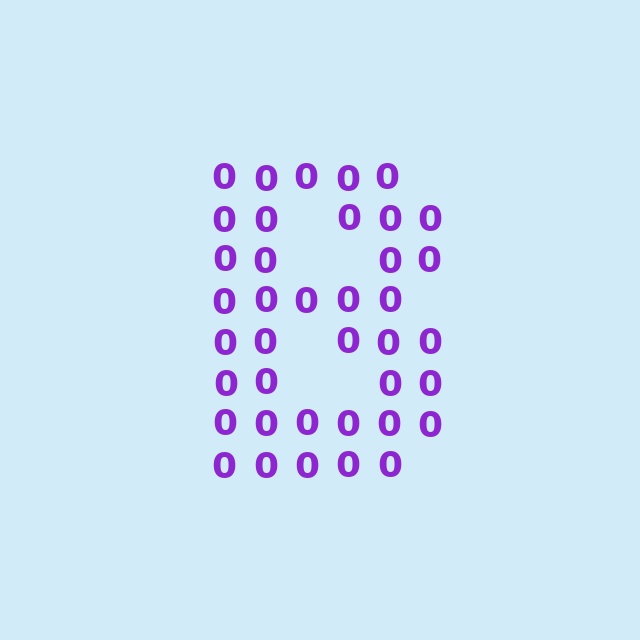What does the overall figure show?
The overall figure shows the letter B.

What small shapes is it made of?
It is made of small digit 0's.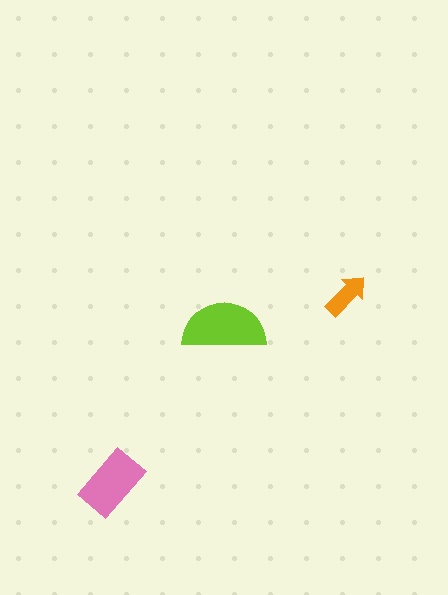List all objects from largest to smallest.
The lime semicircle, the pink rectangle, the orange arrow.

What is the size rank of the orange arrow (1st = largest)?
3rd.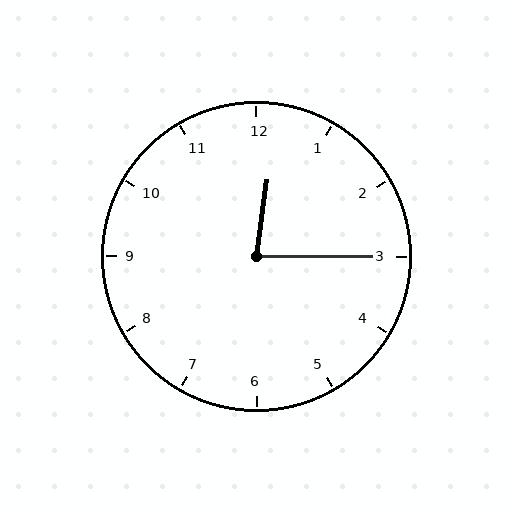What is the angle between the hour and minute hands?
Approximately 82 degrees.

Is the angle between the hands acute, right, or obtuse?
It is acute.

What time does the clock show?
12:15.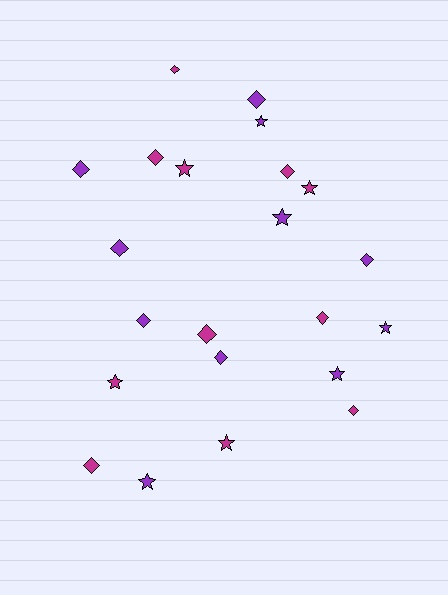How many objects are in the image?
There are 22 objects.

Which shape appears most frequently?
Diamond, with 13 objects.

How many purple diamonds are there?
There are 6 purple diamonds.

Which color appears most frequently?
Purple, with 11 objects.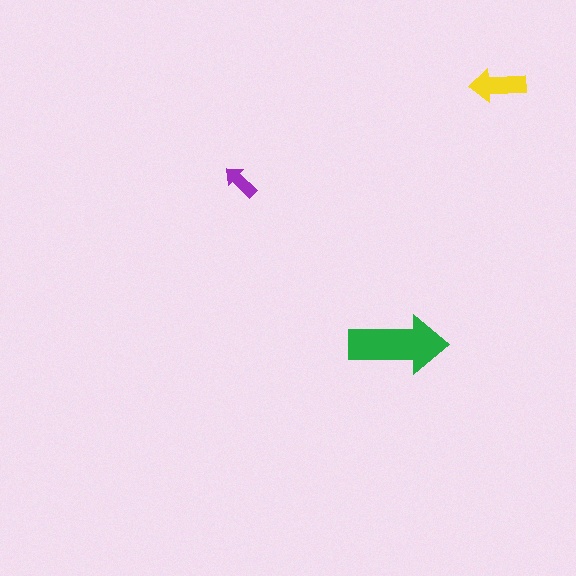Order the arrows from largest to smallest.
the green one, the yellow one, the purple one.